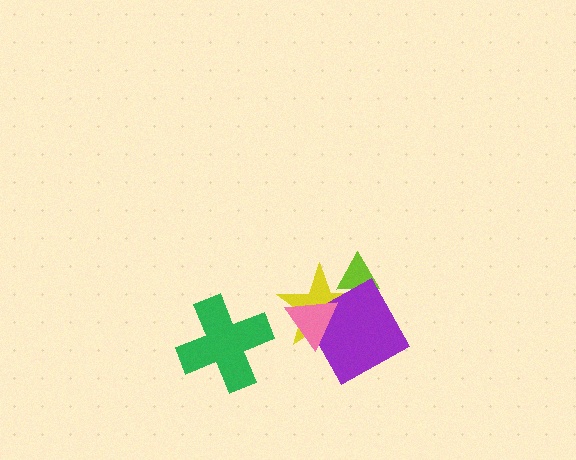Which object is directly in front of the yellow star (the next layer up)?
The purple square is directly in front of the yellow star.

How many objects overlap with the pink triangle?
2 objects overlap with the pink triangle.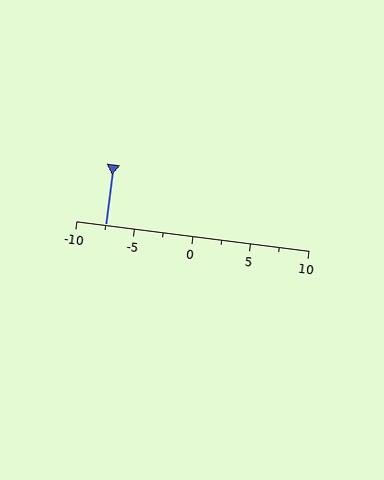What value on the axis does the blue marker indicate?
The marker indicates approximately -7.5.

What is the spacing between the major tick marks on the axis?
The major ticks are spaced 5 apart.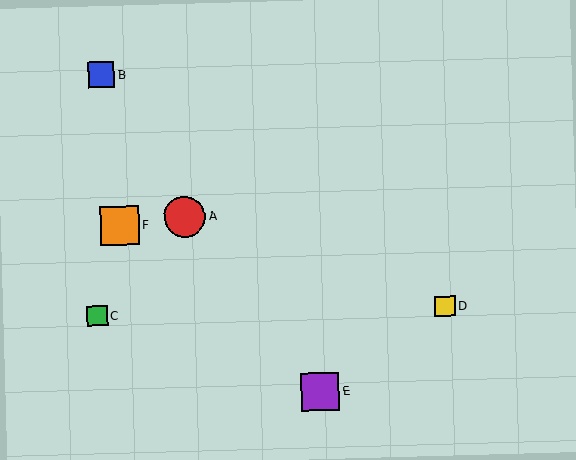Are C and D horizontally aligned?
Yes, both are at y≈316.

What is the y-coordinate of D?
Object D is at y≈306.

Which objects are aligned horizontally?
Objects C, D are aligned horizontally.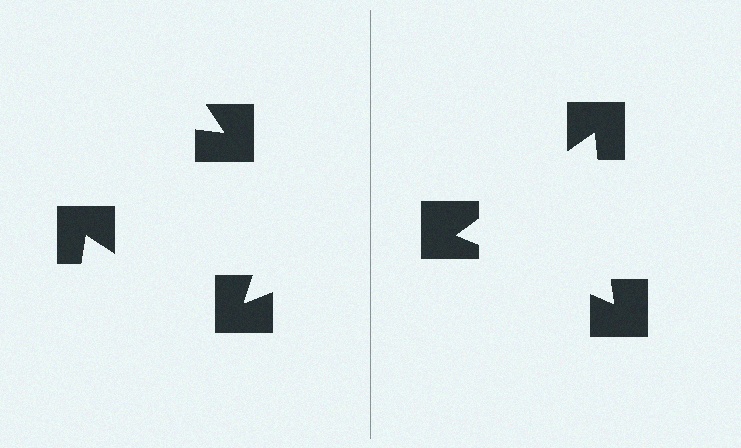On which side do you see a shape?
An illusory triangle appears on the right side. On the left side the wedge cuts are rotated, so no coherent shape forms.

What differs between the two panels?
The notched squares are positioned identically on both sides; only the wedge orientations differ. On the right they align to a triangle; on the left they are misaligned.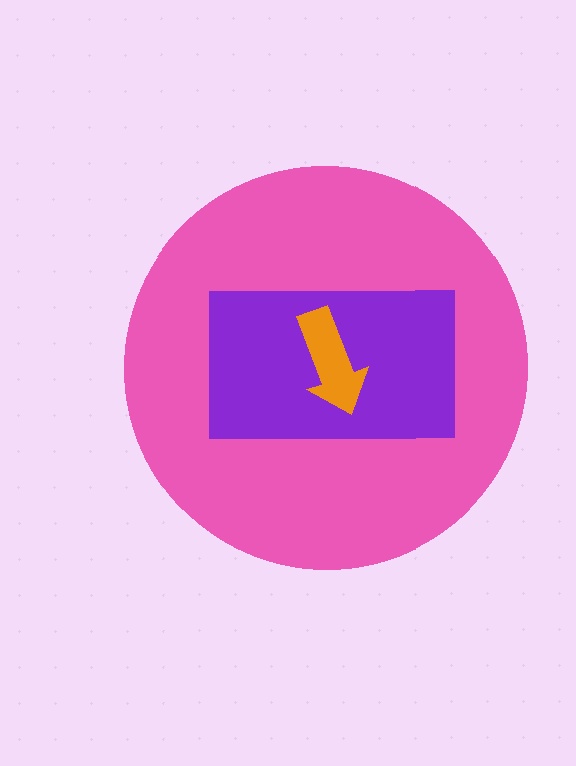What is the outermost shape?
The pink circle.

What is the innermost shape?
The orange arrow.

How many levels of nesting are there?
3.